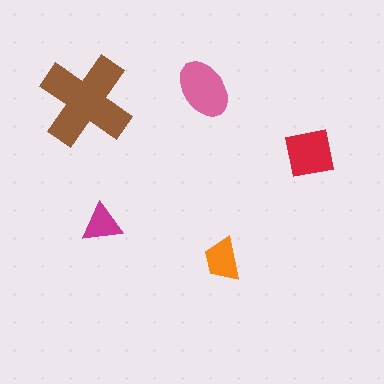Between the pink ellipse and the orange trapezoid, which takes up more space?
The pink ellipse.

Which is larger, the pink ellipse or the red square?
The pink ellipse.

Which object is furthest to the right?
The red square is rightmost.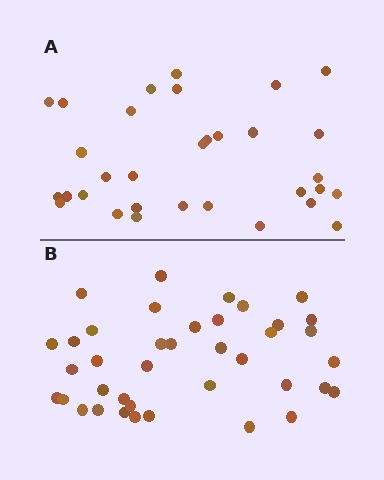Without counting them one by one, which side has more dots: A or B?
Region B (the bottom region) has more dots.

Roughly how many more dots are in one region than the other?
Region B has roughly 8 or so more dots than region A.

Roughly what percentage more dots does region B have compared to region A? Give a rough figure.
About 20% more.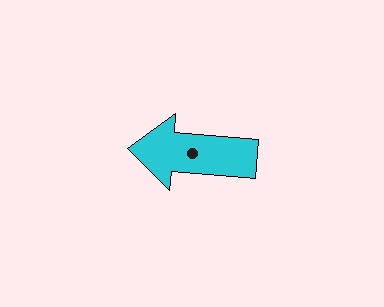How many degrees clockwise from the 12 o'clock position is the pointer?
Approximately 275 degrees.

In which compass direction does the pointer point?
West.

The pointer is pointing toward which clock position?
Roughly 9 o'clock.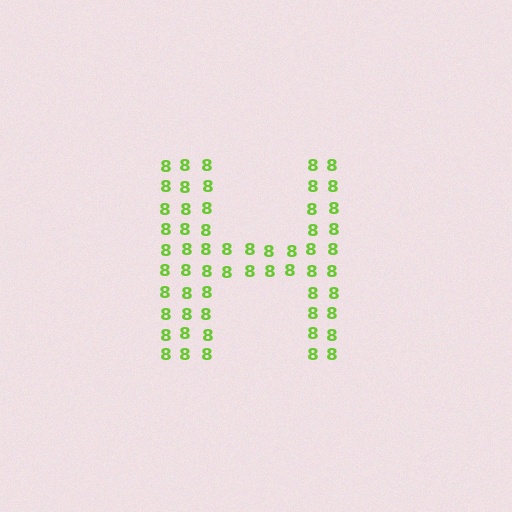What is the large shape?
The large shape is the letter H.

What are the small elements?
The small elements are digit 8's.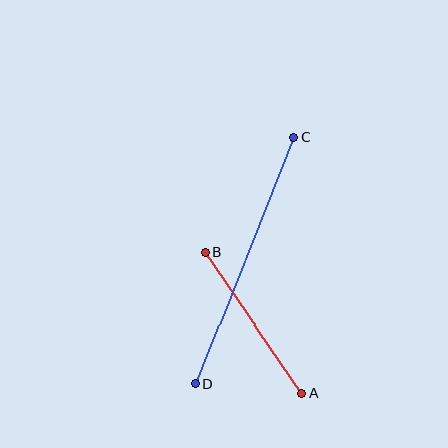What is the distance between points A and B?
The distance is approximately 172 pixels.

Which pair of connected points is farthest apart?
Points C and D are farthest apart.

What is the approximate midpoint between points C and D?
The midpoint is at approximately (245, 261) pixels.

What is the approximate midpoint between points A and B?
The midpoint is at approximately (254, 323) pixels.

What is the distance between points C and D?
The distance is approximately 265 pixels.